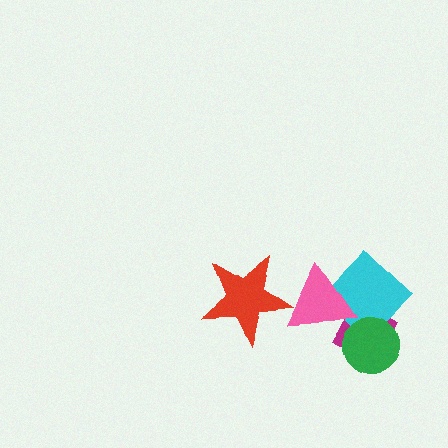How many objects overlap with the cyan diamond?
3 objects overlap with the cyan diamond.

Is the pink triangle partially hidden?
No, no other shape covers it.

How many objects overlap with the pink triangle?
3 objects overlap with the pink triangle.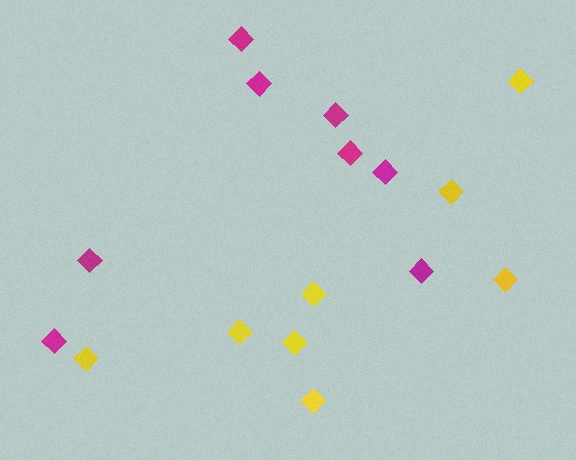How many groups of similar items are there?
There are 2 groups: one group of yellow diamonds (8) and one group of magenta diamonds (8).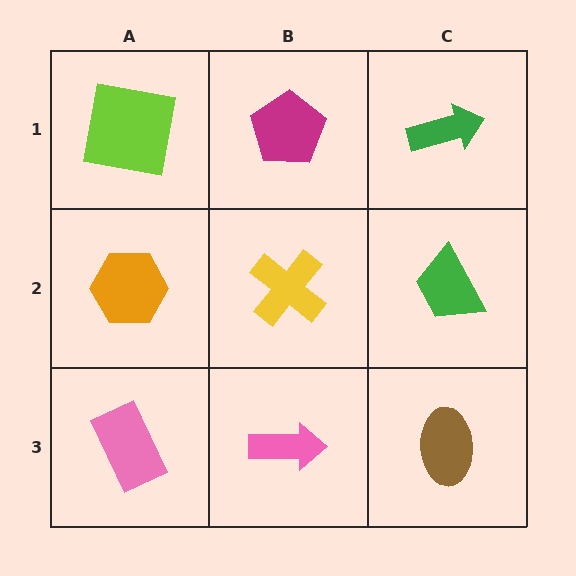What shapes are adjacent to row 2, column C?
A green arrow (row 1, column C), a brown ellipse (row 3, column C), a yellow cross (row 2, column B).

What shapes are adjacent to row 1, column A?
An orange hexagon (row 2, column A), a magenta pentagon (row 1, column B).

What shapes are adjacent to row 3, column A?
An orange hexagon (row 2, column A), a pink arrow (row 3, column B).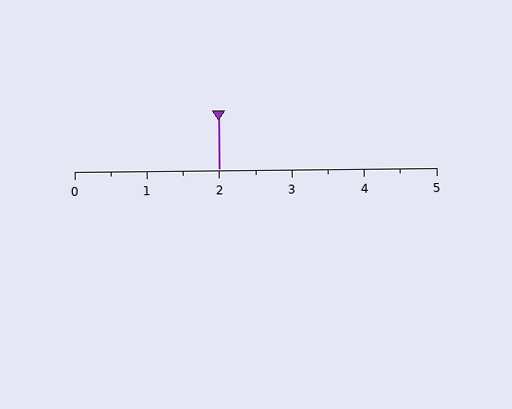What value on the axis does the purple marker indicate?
The marker indicates approximately 2.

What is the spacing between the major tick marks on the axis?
The major ticks are spaced 1 apart.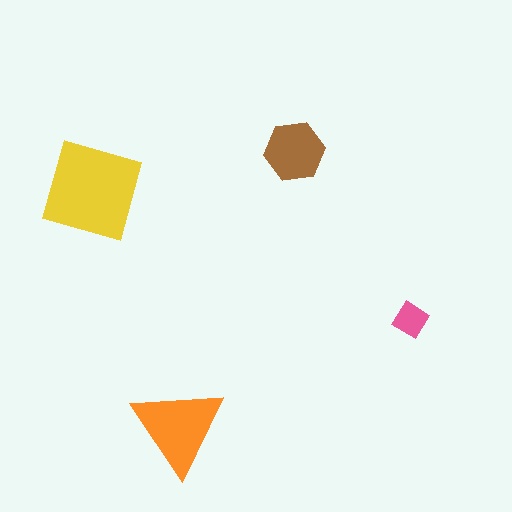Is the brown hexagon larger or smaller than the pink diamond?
Larger.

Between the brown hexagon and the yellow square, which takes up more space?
The yellow square.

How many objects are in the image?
There are 4 objects in the image.